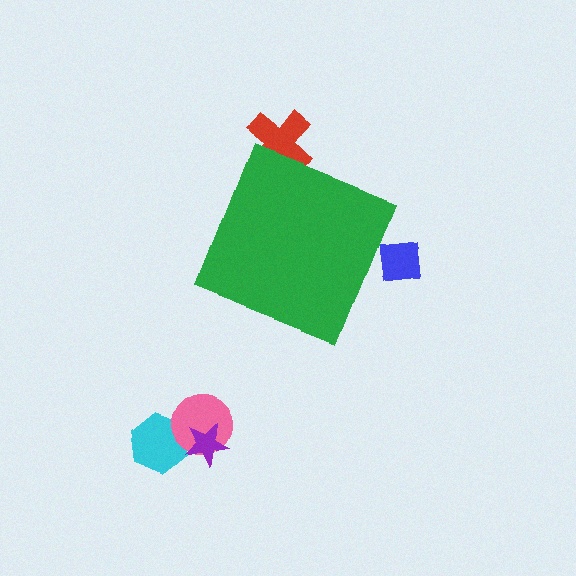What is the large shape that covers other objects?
A green diamond.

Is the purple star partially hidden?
No, the purple star is fully visible.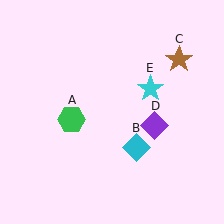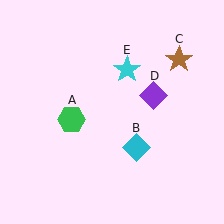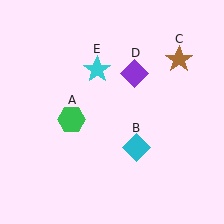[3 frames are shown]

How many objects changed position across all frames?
2 objects changed position: purple diamond (object D), cyan star (object E).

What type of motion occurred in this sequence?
The purple diamond (object D), cyan star (object E) rotated counterclockwise around the center of the scene.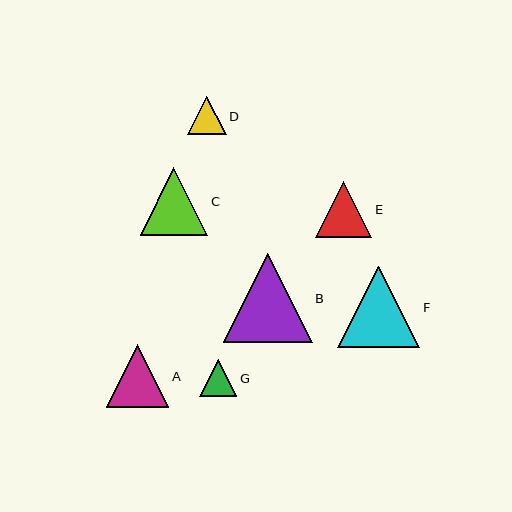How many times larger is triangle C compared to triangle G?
Triangle C is approximately 1.8 times the size of triangle G.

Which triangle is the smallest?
Triangle G is the smallest with a size of approximately 37 pixels.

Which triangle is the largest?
Triangle B is the largest with a size of approximately 89 pixels.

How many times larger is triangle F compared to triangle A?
Triangle F is approximately 1.3 times the size of triangle A.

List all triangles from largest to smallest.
From largest to smallest: B, F, C, A, E, D, G.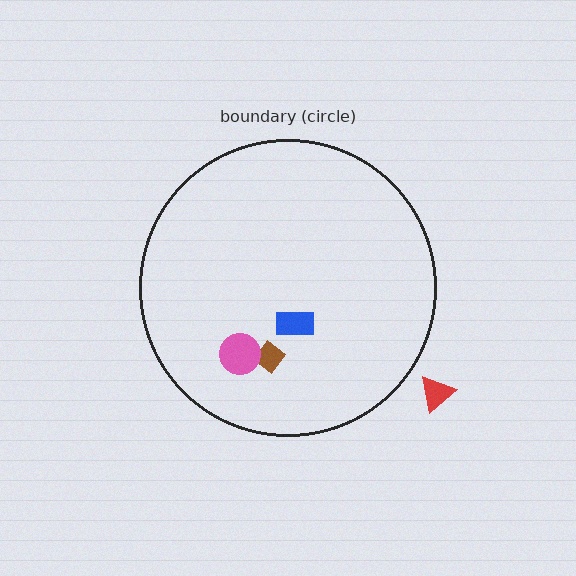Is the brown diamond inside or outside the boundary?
Inside.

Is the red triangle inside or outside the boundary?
Outside.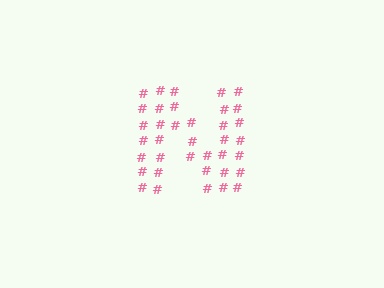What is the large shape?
The large shape is the letter N.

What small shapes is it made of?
It is made of small hash symbols.